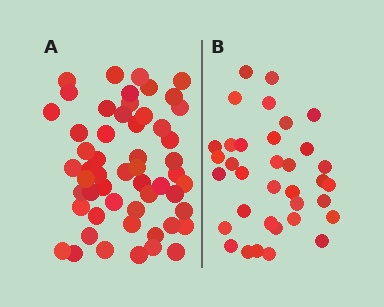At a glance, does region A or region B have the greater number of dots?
Region A (the left region) has more dots.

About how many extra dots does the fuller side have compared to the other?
Region A has approximately 20 more dots than region B.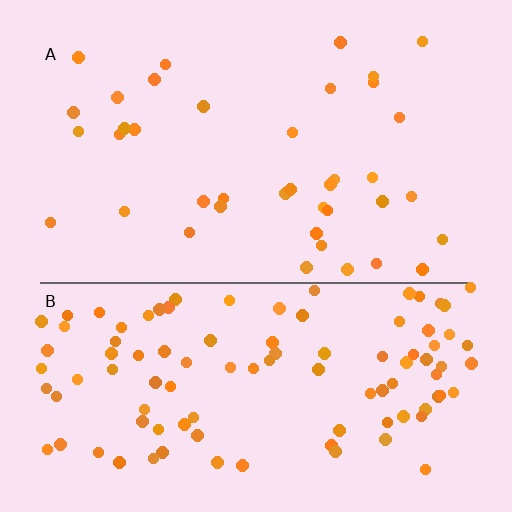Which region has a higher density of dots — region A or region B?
B (the bottom).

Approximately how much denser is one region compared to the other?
Approximately 2.6× — region B over region A.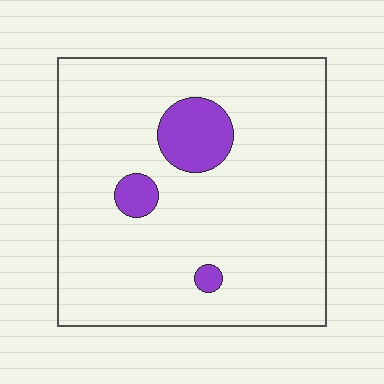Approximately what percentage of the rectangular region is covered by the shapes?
Approximately 10%.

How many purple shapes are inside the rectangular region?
3.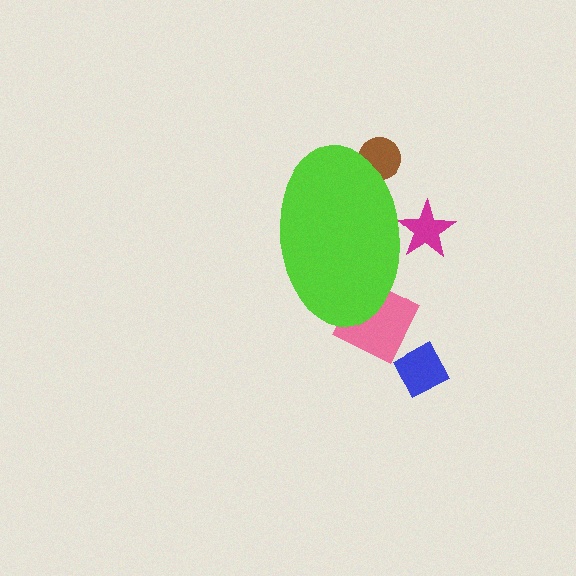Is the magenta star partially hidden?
Yes, the magenta star is partially hidden behind the lime ellipse.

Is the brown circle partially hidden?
Yes, the brown circle is partially hidden behind the lime ellipse.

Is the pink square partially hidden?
Yes, the pink square is partially hidden behind the lime ellipse.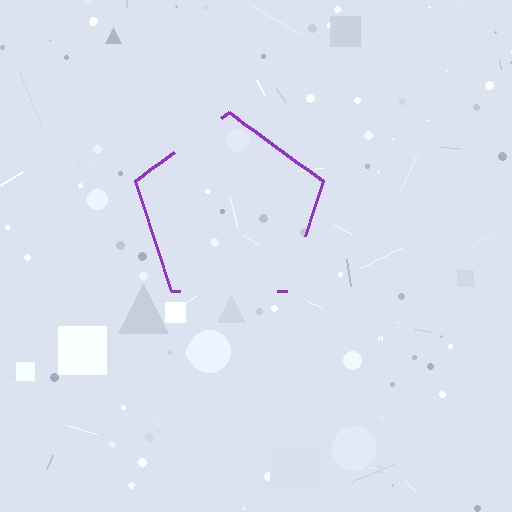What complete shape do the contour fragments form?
The contour fragments form a pentagon.